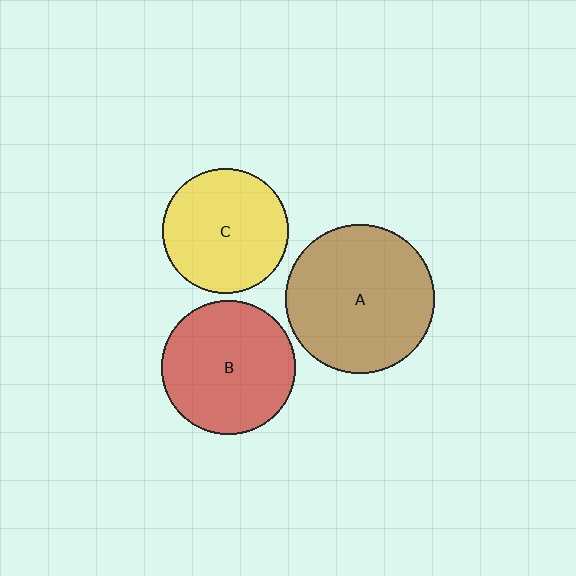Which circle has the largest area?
Circle A (brown).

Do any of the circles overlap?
No, none of the circles overlap.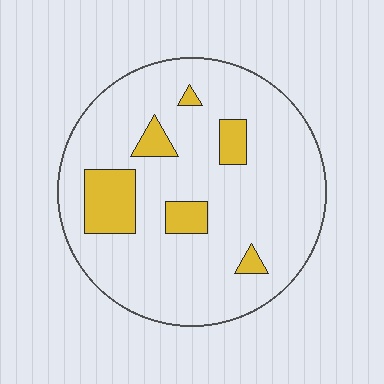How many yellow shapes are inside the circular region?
6.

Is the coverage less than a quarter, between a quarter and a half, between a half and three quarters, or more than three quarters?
Less than a quarter.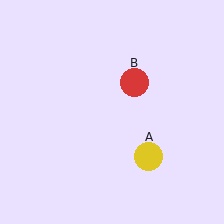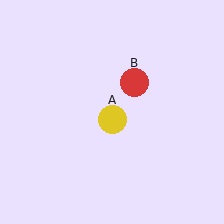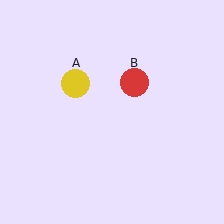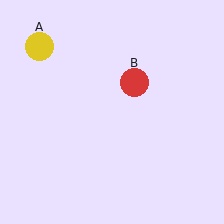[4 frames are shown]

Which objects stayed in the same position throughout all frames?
Red circle (object B) remained stationary.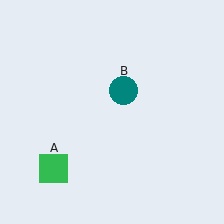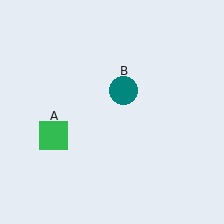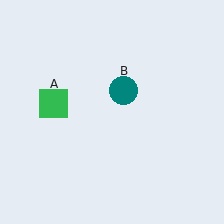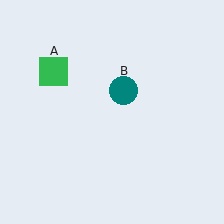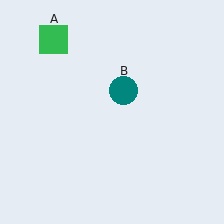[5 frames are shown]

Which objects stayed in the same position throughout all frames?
Teal circle (object B) remained stationary.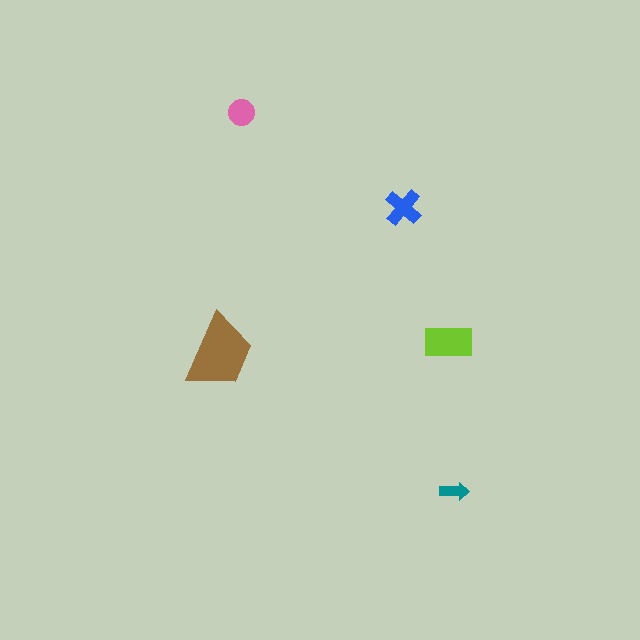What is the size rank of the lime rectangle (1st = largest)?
2nd.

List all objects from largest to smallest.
The brown trapezoid, the lime rectangle, the blue cross, the pink circle, the teal arrow.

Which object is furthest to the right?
The teal arrow is rightmost.